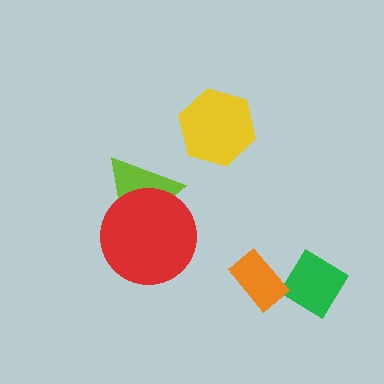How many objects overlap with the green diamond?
0 objects overlap with the green diamond.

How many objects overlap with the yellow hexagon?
0 objects overlap with the yellow hexagon.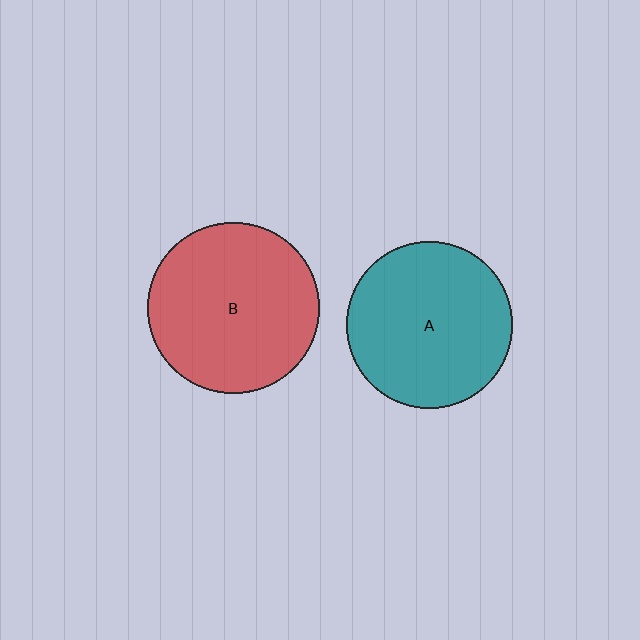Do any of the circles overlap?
No, none of the circles overlap.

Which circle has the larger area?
Circle B (red).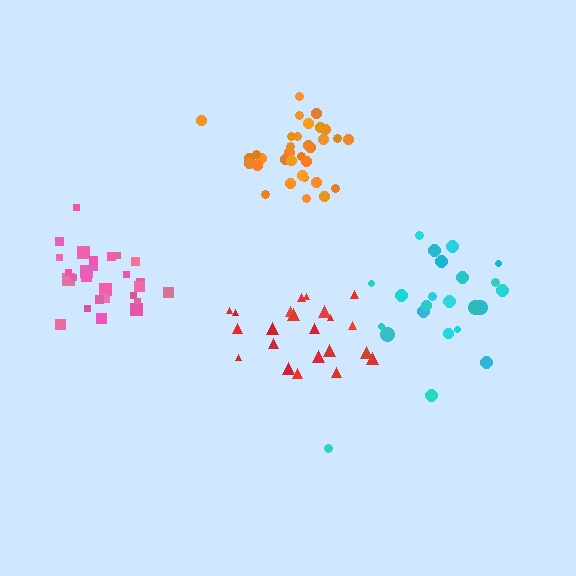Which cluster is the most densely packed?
Pink.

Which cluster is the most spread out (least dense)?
Cyan.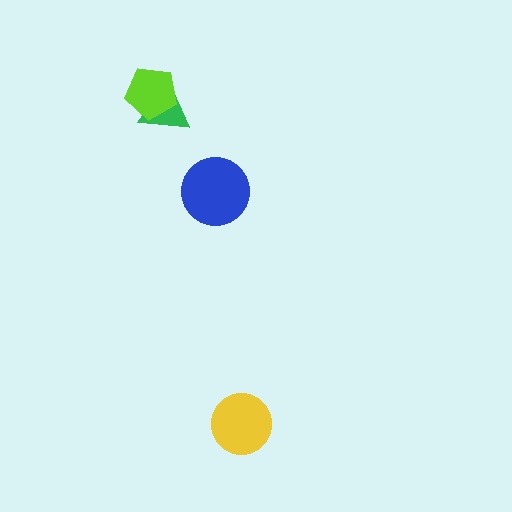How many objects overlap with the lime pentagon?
1 object overlaps with the lime pentagon.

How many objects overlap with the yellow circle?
0 objects overlap with the yellow circle.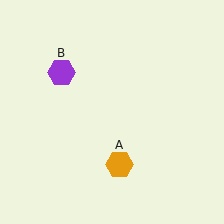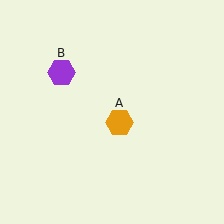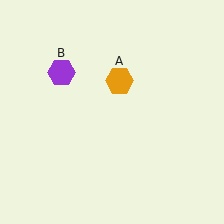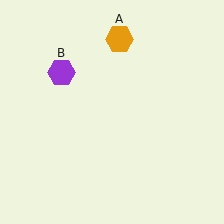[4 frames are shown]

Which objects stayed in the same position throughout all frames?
Purple hexagon (object B) remained stationary.